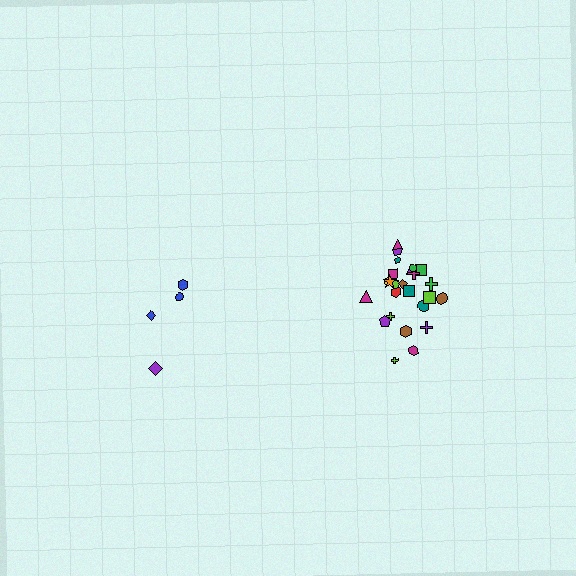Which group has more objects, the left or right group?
The right group.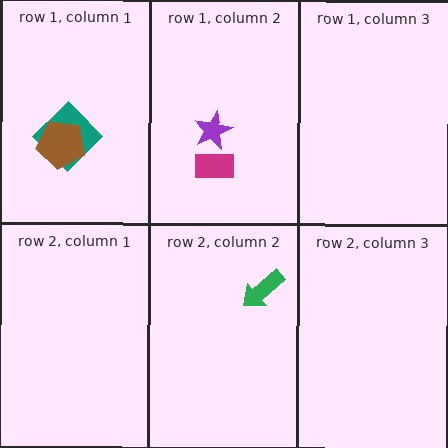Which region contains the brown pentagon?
The row 1, column 1 region.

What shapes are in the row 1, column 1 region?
The teal diamond, the brown pentagon.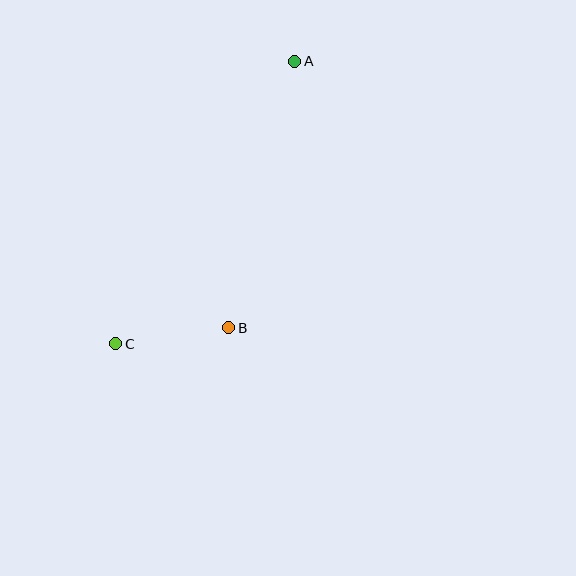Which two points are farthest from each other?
Points A and C are farthest from each other.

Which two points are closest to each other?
Points B and C are closest to each other.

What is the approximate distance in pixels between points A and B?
The distance between A and B is approximately 275 pixels.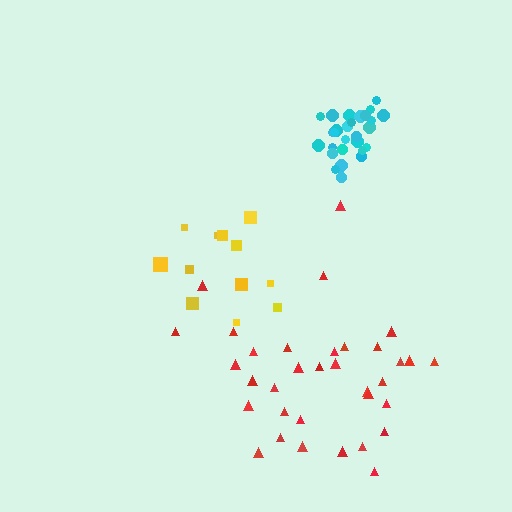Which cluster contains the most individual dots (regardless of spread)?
Red (34).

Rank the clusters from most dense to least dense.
cyan, yellow, red.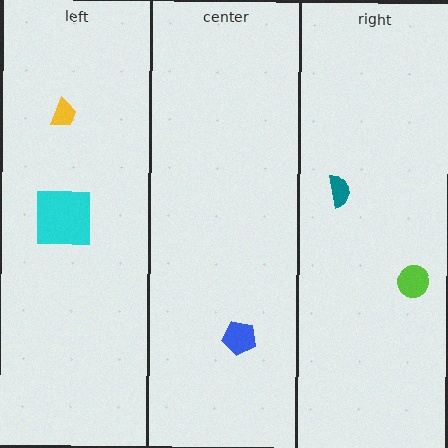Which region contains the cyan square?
The left region.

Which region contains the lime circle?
The right region.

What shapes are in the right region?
The teal semicircle, the lime circle.